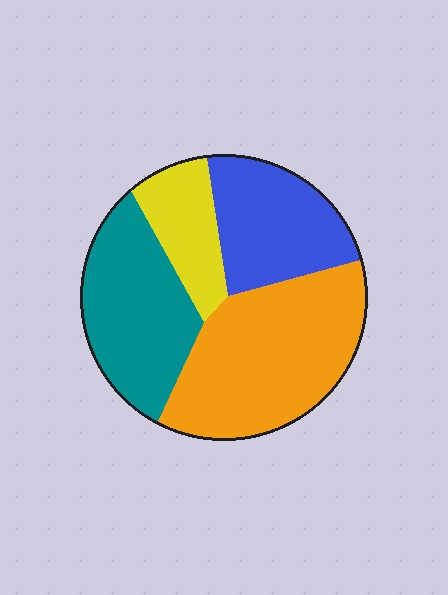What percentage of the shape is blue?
Blue takes up between a sixth and a third of the shape.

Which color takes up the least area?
Yellow, at roughly 15%.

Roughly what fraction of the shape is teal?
Teal covers 27% of the shape.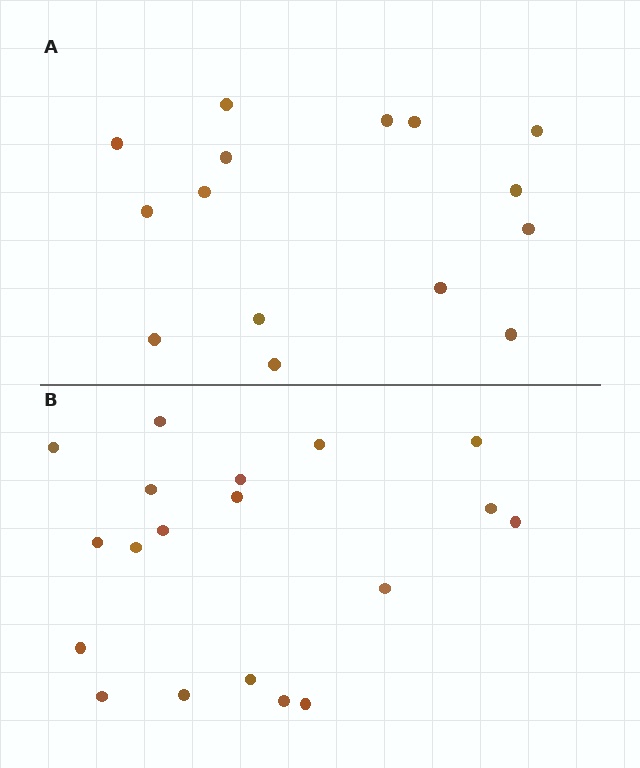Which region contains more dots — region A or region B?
Region B (the bottom region) has more dots.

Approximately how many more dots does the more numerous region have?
Region B has about 4 more dots than region A.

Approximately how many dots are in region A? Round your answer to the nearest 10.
About 20 dots. (The exact count is 15, which rounds to 20.)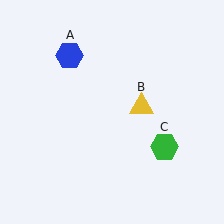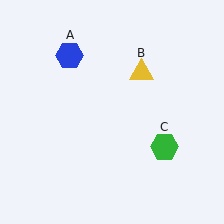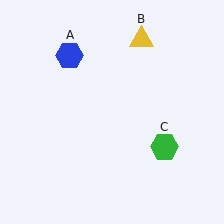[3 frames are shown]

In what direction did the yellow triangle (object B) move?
The yellow triangle (object B) moved up.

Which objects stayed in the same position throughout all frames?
Blue hexagon (object A) and green hexagon (object C) remained stationary.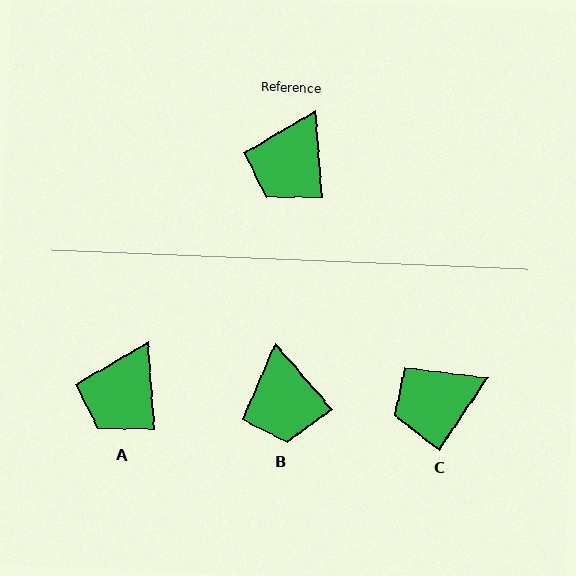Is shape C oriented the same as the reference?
No, it is off by about 38 degrees.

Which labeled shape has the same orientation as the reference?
A.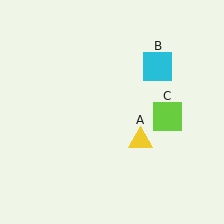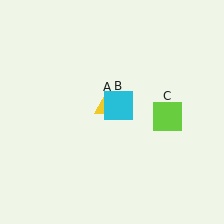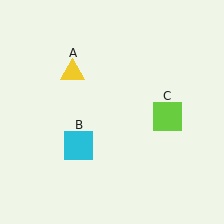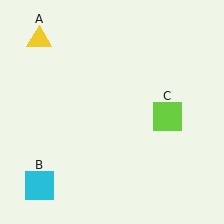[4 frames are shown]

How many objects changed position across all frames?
2 objects changed position: yellow triangle (object A), cyan square (object B).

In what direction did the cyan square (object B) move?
The cyan square (object B) moved down and to the left.